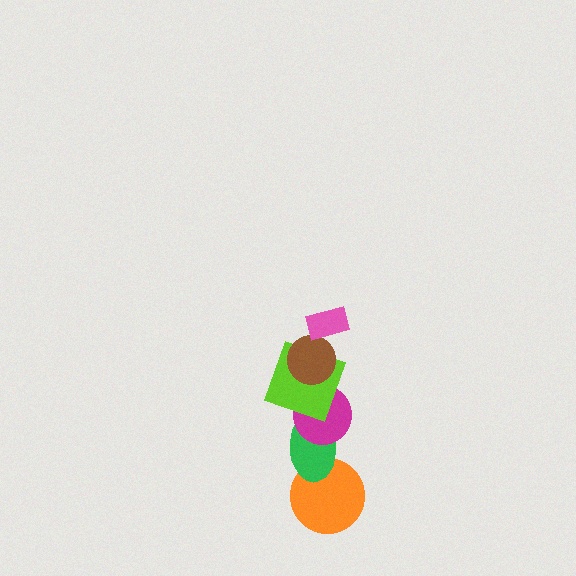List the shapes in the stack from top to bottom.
From top to bottom: the pink rectangle, the brown circle, the lime square, the magenta circle, the green ellipse, the orange circle.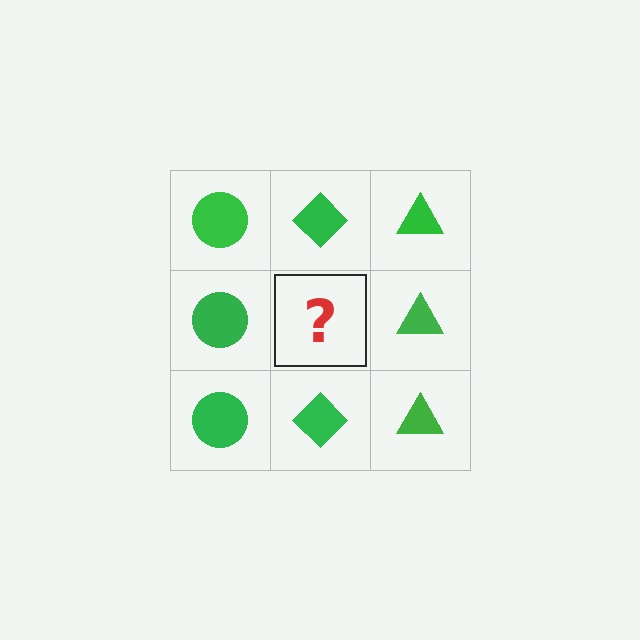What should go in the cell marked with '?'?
The missing cell should contain a green diamond.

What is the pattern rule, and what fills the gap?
The rule is that each column has a consistent shape. The gap should be filled with a green diamond.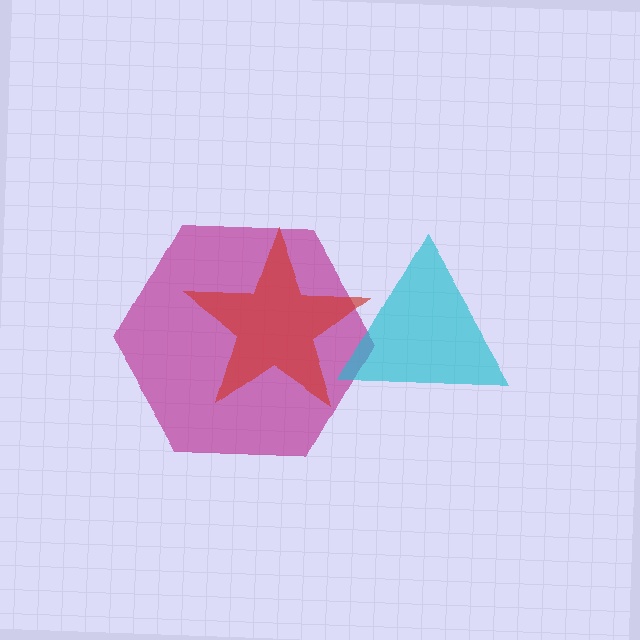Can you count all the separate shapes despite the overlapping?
Yes, there are 3 separate shapes.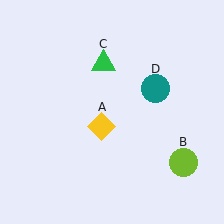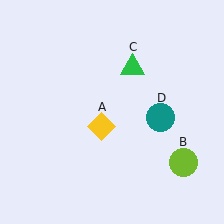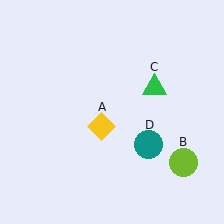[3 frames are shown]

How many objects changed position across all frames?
2 objects changed position: green triangle (object C), teal circle (object D).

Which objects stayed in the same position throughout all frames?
Yellow diamond (object A) and lime circle (object B) remained stationary.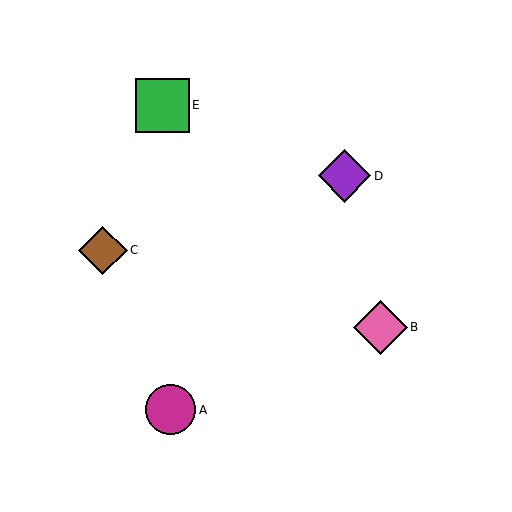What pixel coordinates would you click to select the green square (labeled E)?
Click at (162, 105) to select the green square E.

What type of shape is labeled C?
Shape C is a brown diamond.